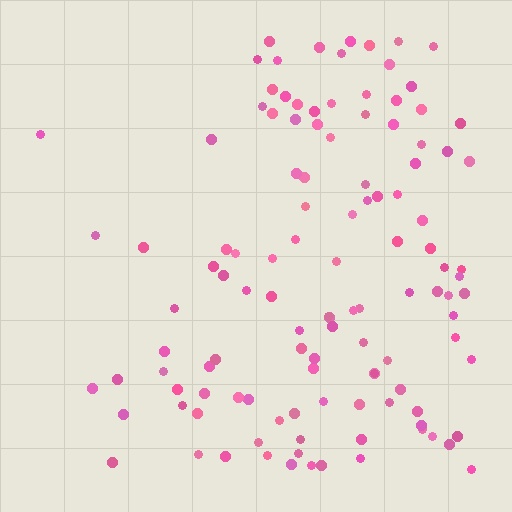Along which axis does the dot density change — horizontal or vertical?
Horizontal.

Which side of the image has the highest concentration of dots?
The right.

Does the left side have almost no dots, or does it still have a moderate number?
Still a moderate number, just noticeably fewer than the right.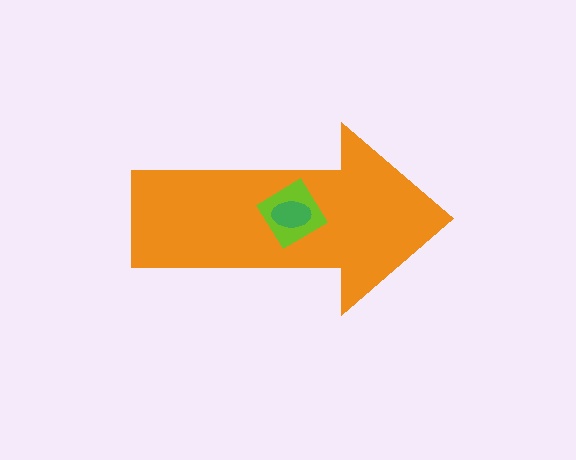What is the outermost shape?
The orange arrow.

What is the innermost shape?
The green ellipse.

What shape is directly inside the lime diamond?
The green ellipse.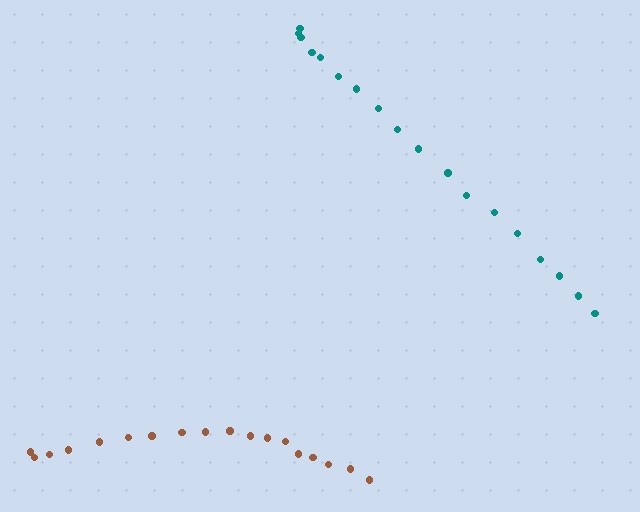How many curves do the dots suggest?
There are 2 distinct paths.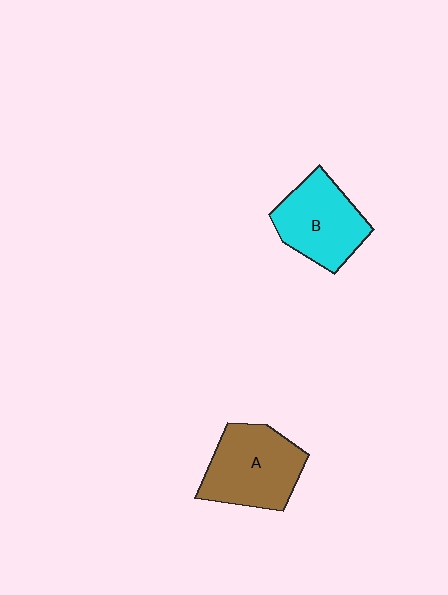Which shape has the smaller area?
Shape B (cyan).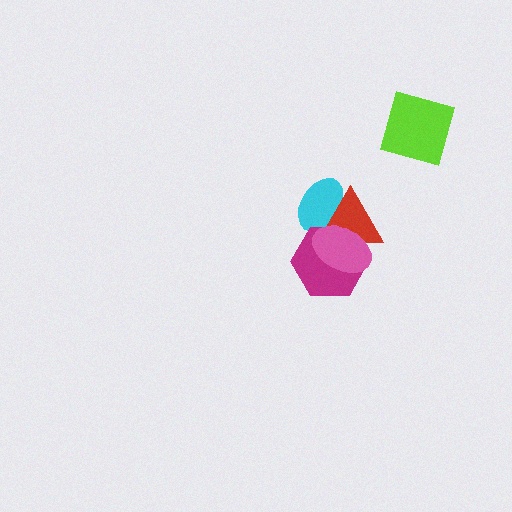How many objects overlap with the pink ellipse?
3 objects overlap with the pink ellipse.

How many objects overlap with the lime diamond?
0 objects overlap with the lime diamond.